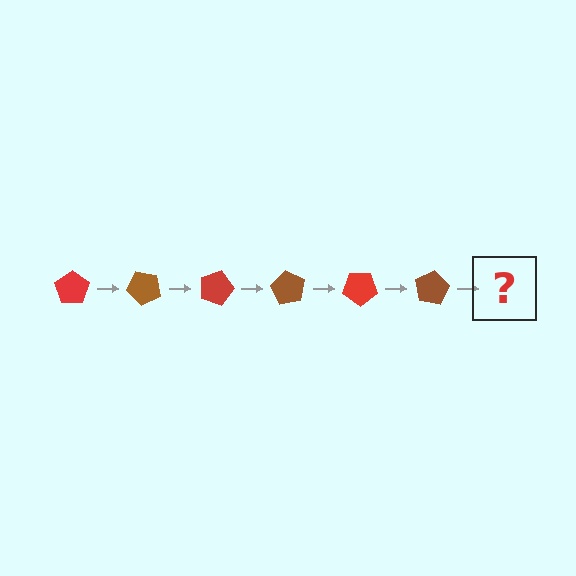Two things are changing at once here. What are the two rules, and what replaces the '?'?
The two rules are that it rotates 45 degrees each step and the color cycles through red and brown. The '?' should be a red pentagon, rotated 270 degrees from the start.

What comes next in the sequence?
The next element should be a red pentagon, rotated 270 degrees from the start.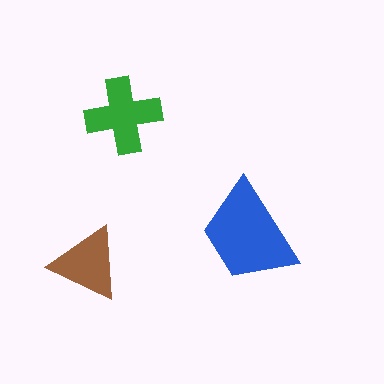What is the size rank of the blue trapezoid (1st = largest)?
1st.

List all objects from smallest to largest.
The brown triangle, the green cross, the blue trapezoid.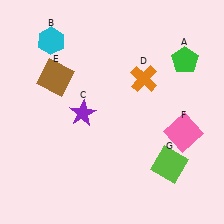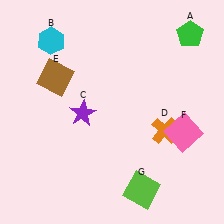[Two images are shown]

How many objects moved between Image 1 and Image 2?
3 objects moved between the two images.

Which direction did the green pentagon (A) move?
The green pentagon (A) moved up.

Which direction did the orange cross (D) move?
The orange cross (D) moved down.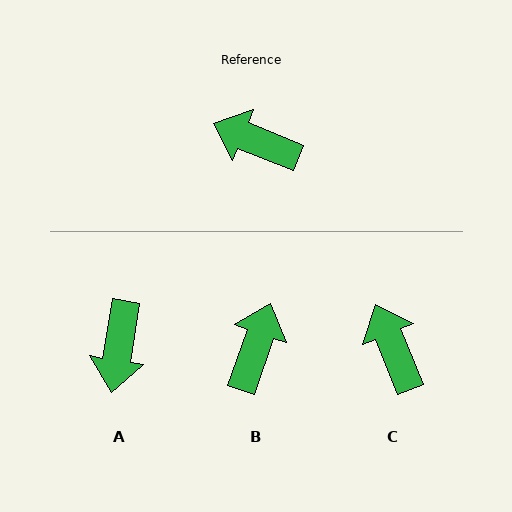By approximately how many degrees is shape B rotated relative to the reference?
Approximately 86 degrees clockwise.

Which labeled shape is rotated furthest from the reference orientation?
A, about 103 degrees away.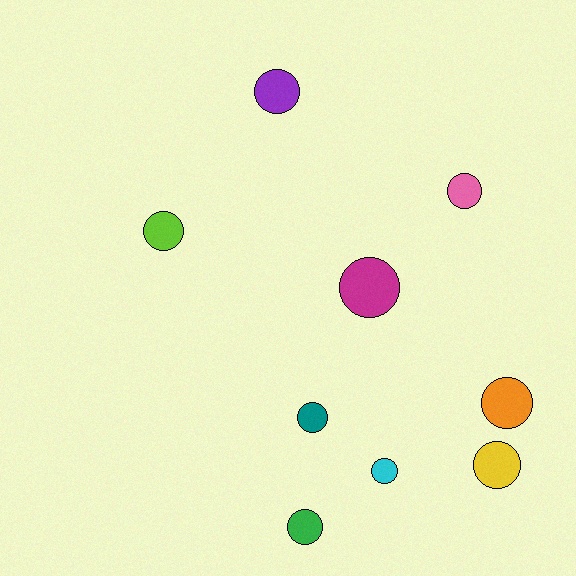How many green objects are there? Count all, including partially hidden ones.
There is 1 green object.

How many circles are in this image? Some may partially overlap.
There are 9 circles.